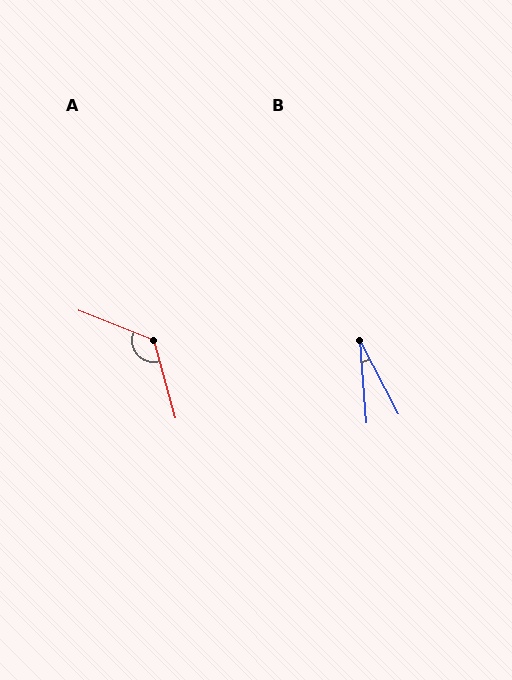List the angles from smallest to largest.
B (24°), A (127°).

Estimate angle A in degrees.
Approximately 127 degrees.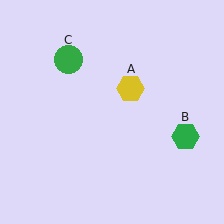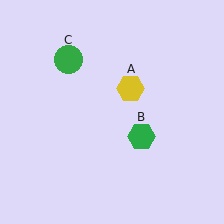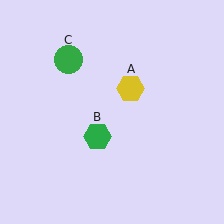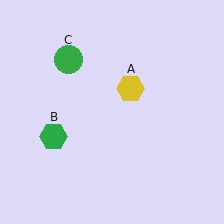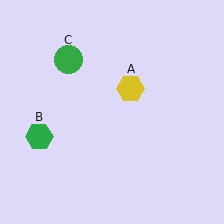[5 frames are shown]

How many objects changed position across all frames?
1 object changed position: green hexagon (object B).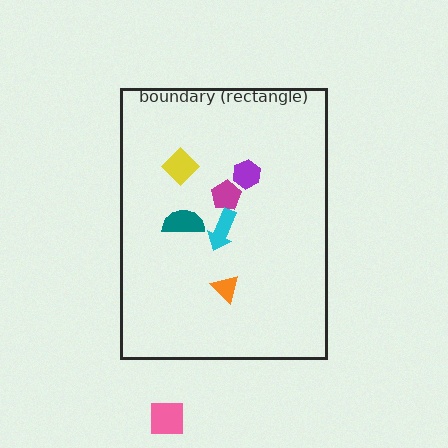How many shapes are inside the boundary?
6 inside, 1 outside.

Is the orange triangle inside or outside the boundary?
Inside.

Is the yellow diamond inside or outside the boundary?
Inside.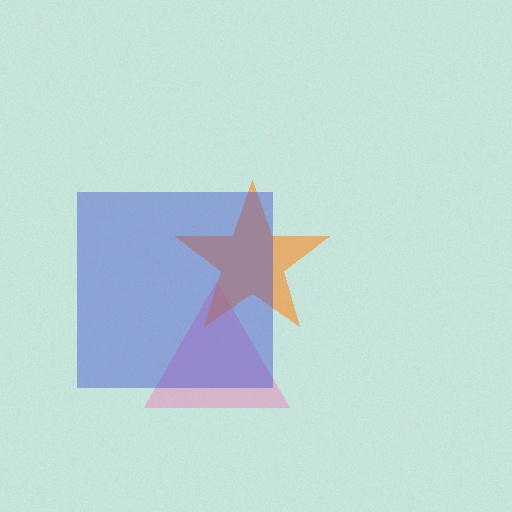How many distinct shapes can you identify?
There are 3 distinct shapes: a pink triangle, an orange star, a blue square.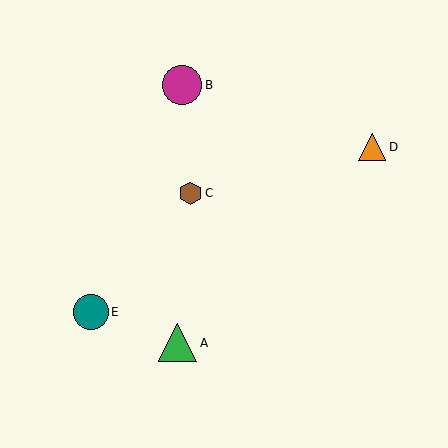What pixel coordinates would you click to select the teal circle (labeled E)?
Click at (91, 312) to select the teal circle E.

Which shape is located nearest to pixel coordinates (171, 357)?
The green triangle (labeled A) at (178, 343) is nearest to that location.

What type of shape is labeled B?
Shape B is a magenta circle.